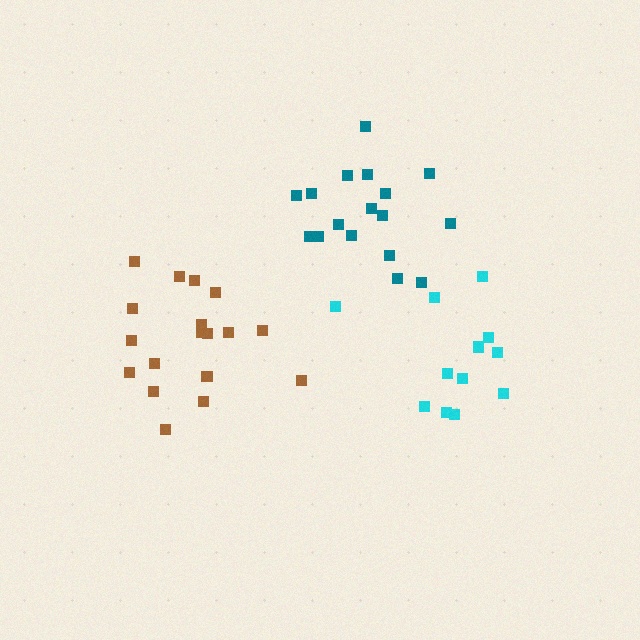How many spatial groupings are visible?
There are 3 spatial groupings.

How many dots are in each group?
Group 1: 12 dots, Group 2: 18 dots, Group 3: 17 dots (47 total).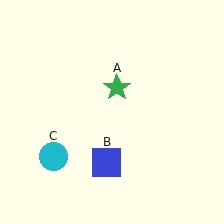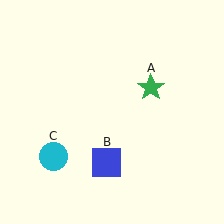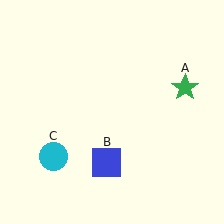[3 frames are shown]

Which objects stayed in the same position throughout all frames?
Blue square (object B) and cyan circle (object C) remained stationary.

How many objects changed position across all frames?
1 object changed position: green star (object A).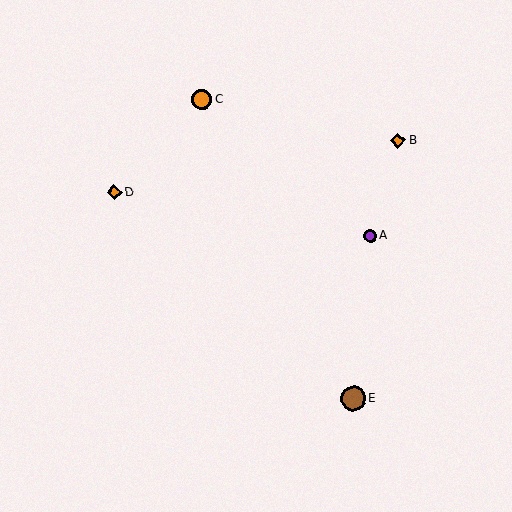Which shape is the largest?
The brown circle (labeled E) is the largest.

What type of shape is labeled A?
Shape A is a purple circle.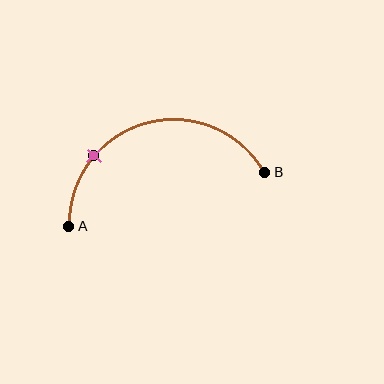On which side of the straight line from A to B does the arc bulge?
The arc bulges above the straight line connecting A and B.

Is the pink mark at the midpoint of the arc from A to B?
No. The pink mark lies on the arc but is closer to endpoint A. The arc midpoint would be at the point on the curve equidistant along the arc from both A and B.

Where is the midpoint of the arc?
The arc midpoint is the point on the curve farthest from the straight line joining A and B. It sits above that line.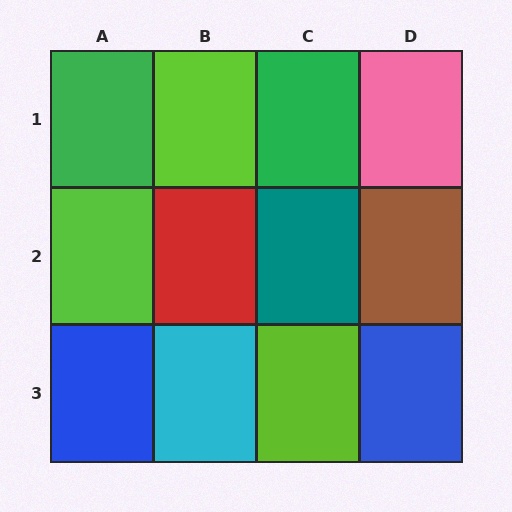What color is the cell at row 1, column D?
Pink.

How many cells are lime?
3 cells are lime.